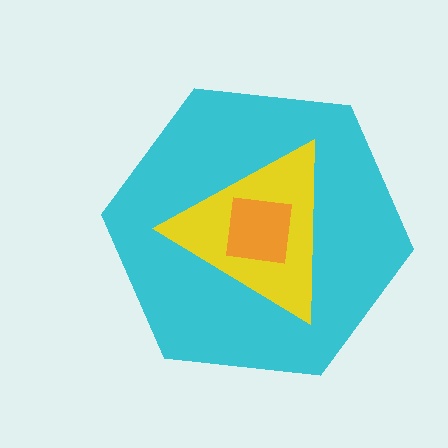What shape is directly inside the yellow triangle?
The orange square.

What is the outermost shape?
The cyan hexagon.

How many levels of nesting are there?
3.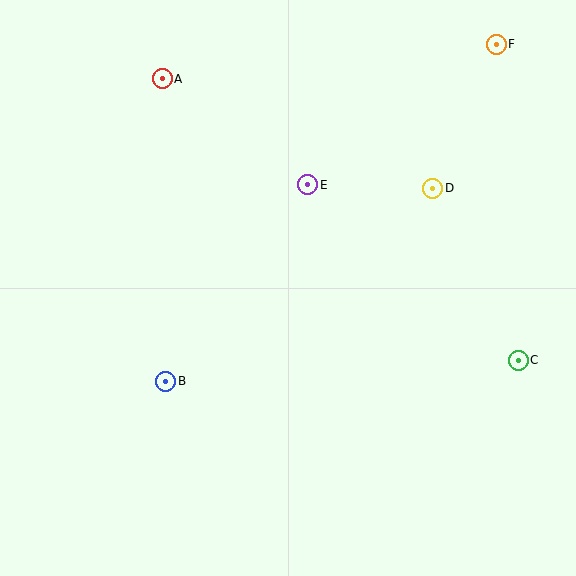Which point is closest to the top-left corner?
Point A is closest to the top-left corner.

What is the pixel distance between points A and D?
The distance between A and D is 292 pixels.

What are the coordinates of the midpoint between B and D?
The midpoint between B and D is at (299, 285).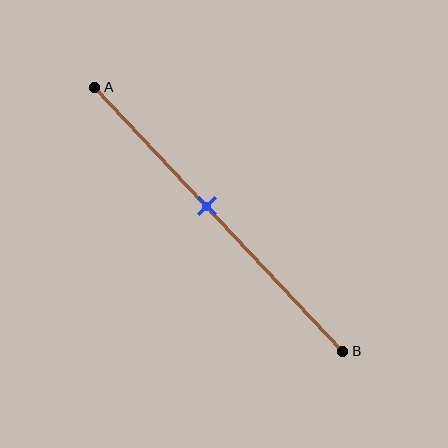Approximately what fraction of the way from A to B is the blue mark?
The blue mark is approximately 45% of the way from A to B.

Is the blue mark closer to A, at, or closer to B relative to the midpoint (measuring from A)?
The blue mark is closer to point A than the midpoint of segment AB.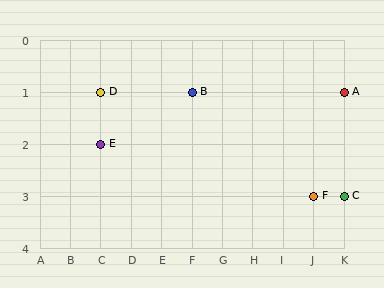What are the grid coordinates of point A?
Point A is at grid coordinates (K, 1).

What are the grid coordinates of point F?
Point F is at grid coordinates (J, 3).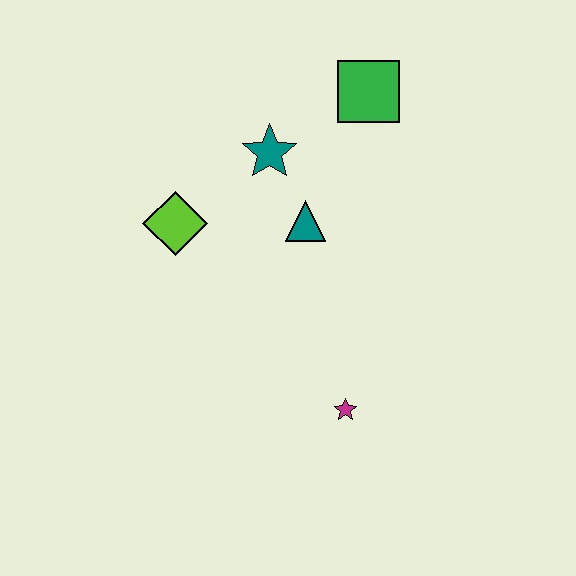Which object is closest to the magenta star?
The teal triangle is closest to the magenta star.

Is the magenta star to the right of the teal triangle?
Yes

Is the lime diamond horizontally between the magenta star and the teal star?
No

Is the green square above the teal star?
Yes